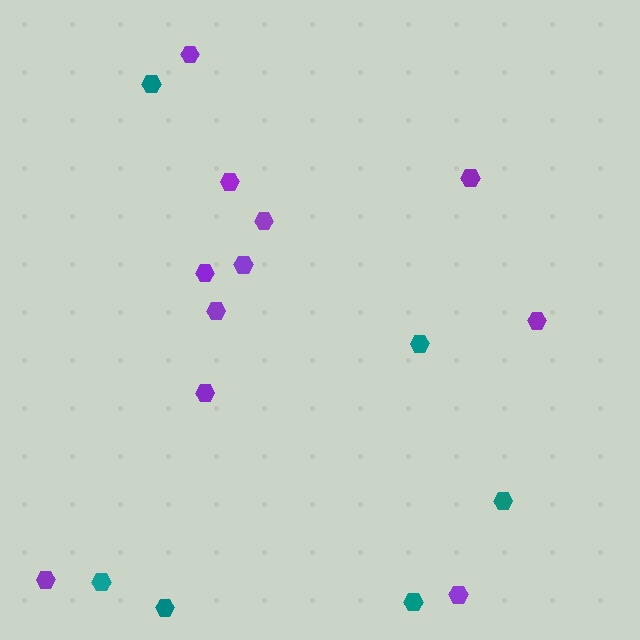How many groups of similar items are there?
There are 2 groups: one group of teal hexagons (6) and one group of purple hexagons (11).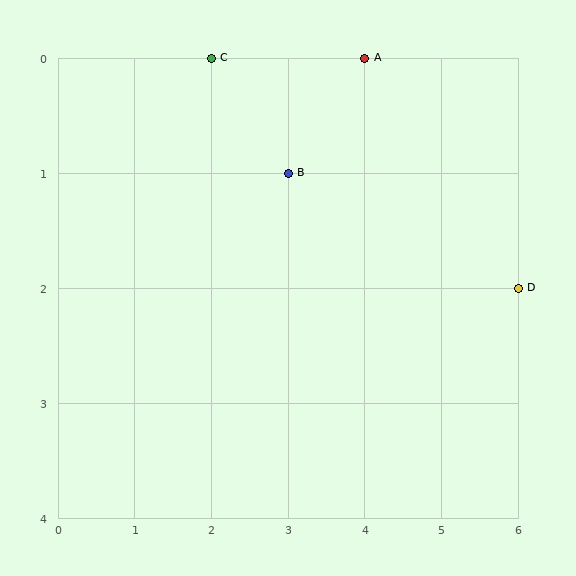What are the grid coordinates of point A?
Point A is at grid coordinates (4, 0).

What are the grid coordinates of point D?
Point D is at grid coordinates (6, 2).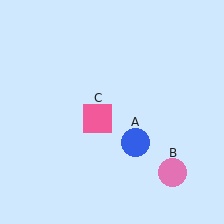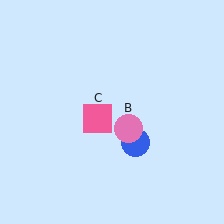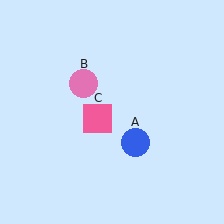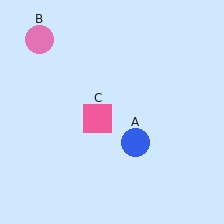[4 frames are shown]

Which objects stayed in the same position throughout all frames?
Blue circle (object A) and pink square (object C) remained stationary.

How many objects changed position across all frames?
1 object changed position: pink circle (object B).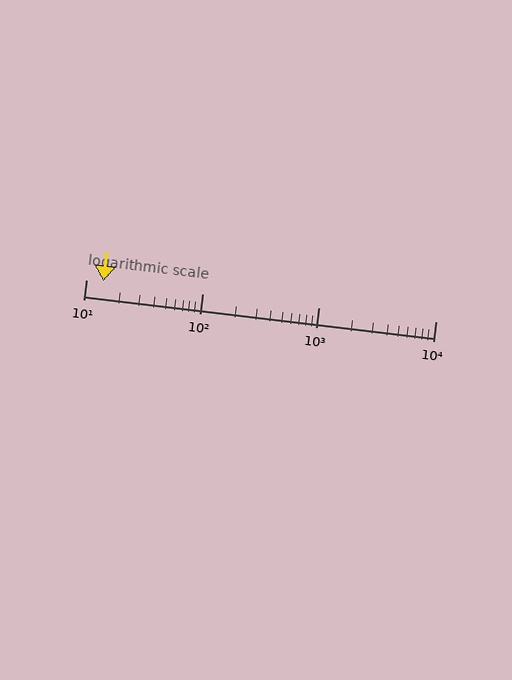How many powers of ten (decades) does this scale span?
The scale spans 3 decades, from 10 to 10000.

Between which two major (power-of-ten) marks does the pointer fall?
The pointer is between 10 and 100.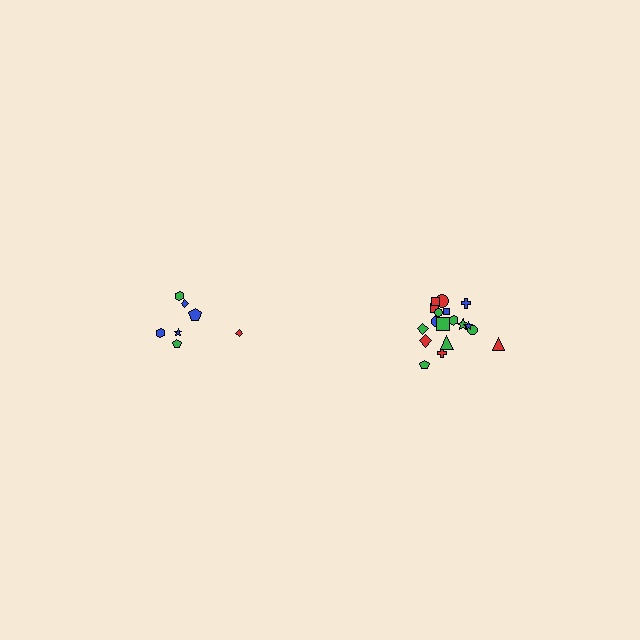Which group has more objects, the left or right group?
The right group.